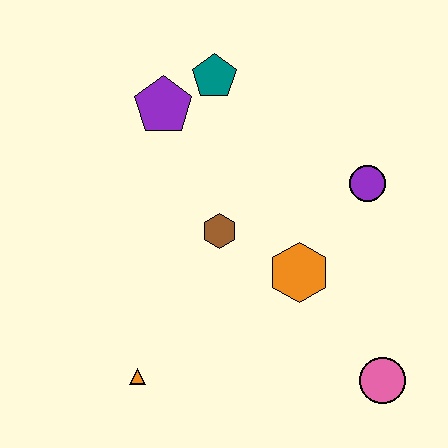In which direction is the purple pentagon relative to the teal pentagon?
The purple pentagon is to the left of the teal pentagon.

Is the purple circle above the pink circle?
Yes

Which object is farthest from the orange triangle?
The teal pentagon is farthest from the orange triangle.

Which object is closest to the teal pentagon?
The purple pentagon is closest to the teal pentagon.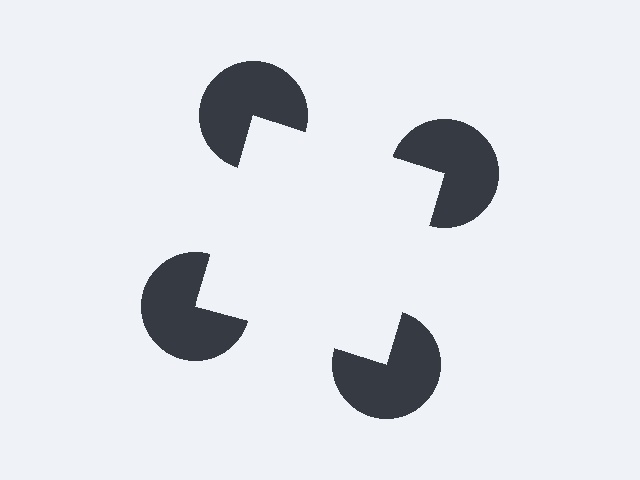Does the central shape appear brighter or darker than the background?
It typically appears slightly brighter than the background, even though no actual brightness change is drawn.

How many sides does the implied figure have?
4 sides.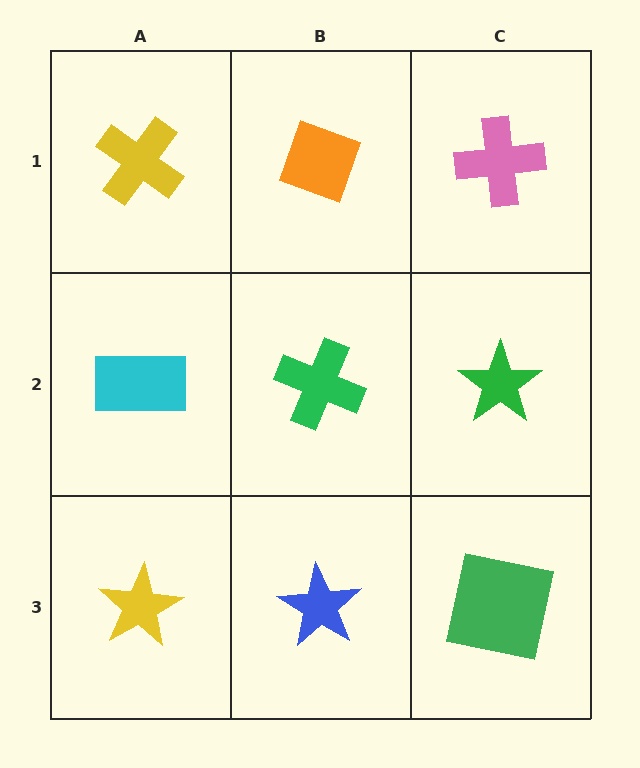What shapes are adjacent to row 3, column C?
A green star (row 2, column C), a blue star (row 3, column B).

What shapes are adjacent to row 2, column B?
An orange diamond (row 1, column B), a blue star (row 3, column B), a cyan rectangle (row 2, column A), a green star (row 2, column C).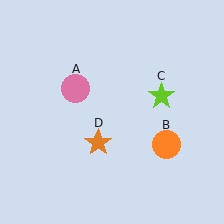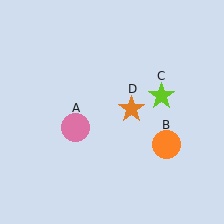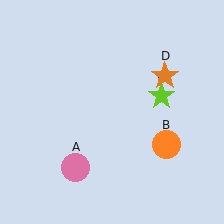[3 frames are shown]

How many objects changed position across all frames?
2 objects changed position: pink circle (object A), orange star (object D).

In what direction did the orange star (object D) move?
The orange star (object D) moved up and to the right.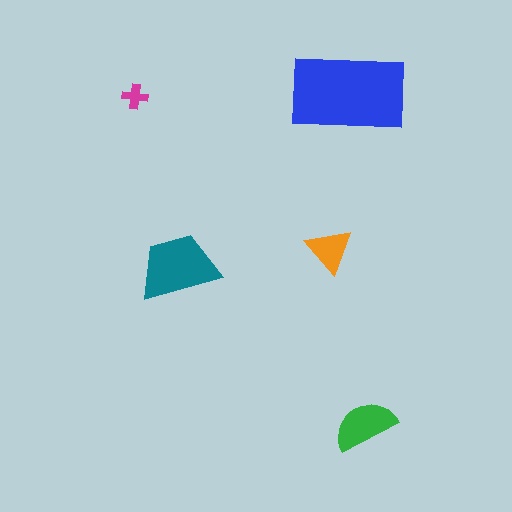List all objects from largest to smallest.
The blue rectangle, the teal trapezoid, the green semicircle, the orange triangle, the magenta cross.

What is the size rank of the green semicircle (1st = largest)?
3rd.